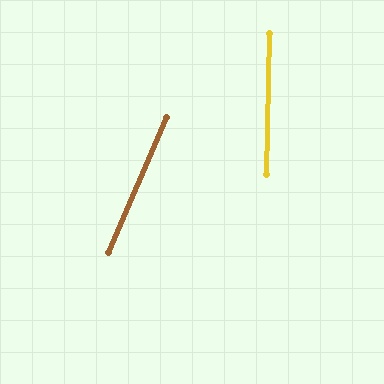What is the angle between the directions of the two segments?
Approximately 22 degrees.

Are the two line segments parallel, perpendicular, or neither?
Neither parallel nor perpendicular — they differ by about 22°.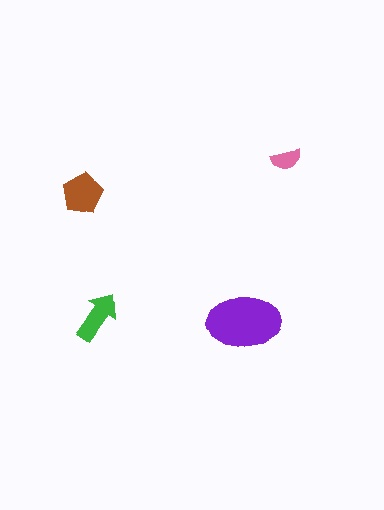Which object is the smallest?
The pink semicircle.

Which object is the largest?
The purple ellipse.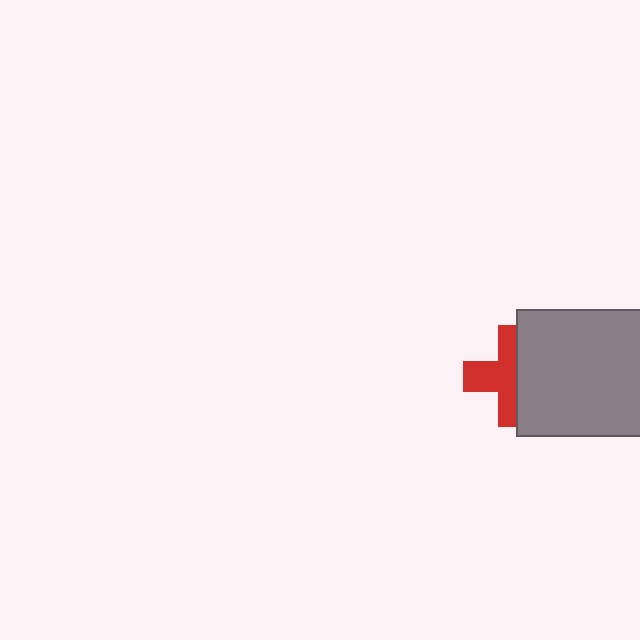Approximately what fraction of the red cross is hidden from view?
Roughly 47% of the red cross is hidden behind the gray square.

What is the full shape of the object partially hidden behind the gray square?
The partially hidden object is a red cross.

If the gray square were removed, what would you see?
You would see the complete red cross.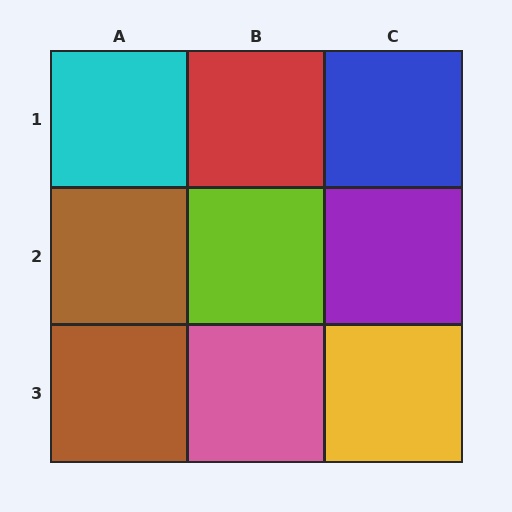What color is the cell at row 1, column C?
Blue.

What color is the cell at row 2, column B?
Lime.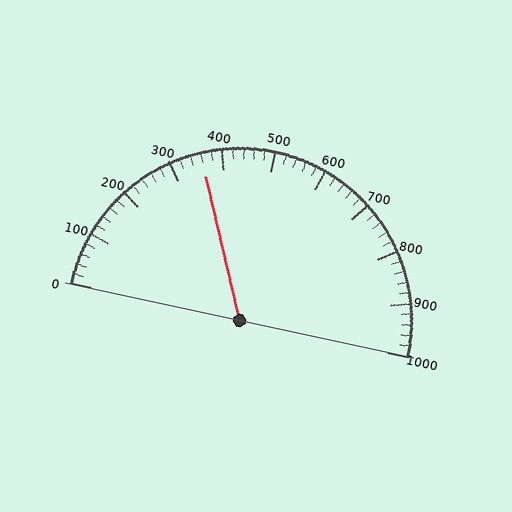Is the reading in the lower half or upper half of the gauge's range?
The reading is in the lower half of the range (0 to 1000).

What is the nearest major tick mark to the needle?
The nearest major tick mark is 400.